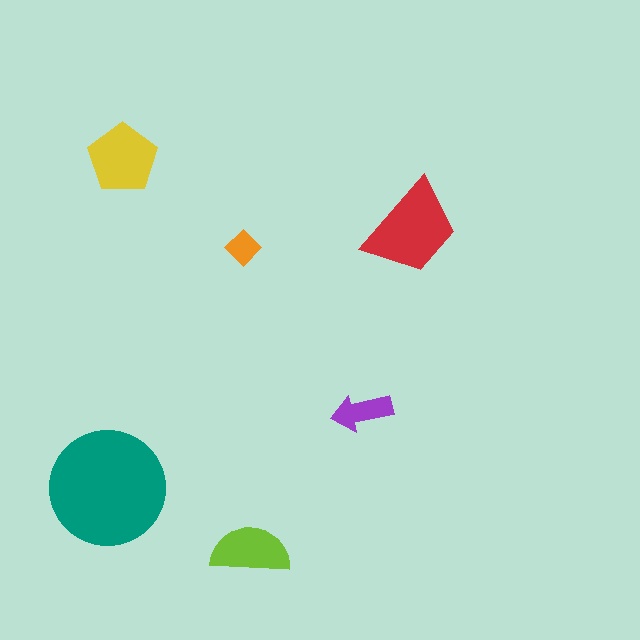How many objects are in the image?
There are 6 objects in the image.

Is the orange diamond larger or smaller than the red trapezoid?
Smaller.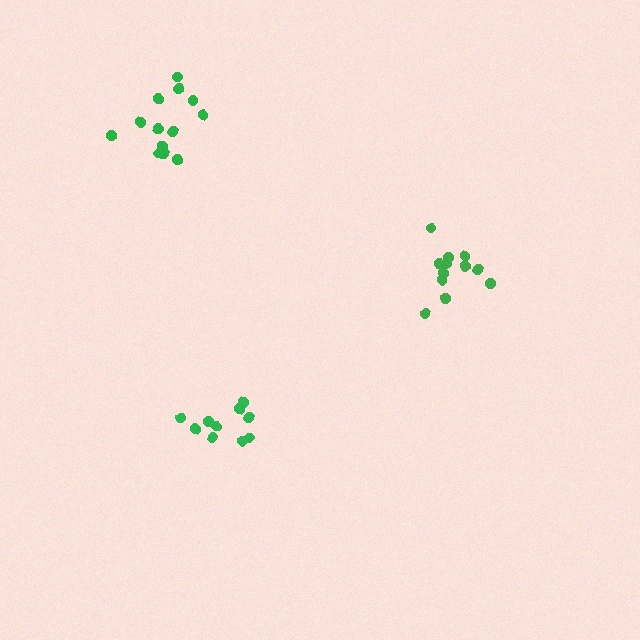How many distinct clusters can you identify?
There are 3 distinct clusters.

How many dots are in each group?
Group 1: 11 dots, Group 2: 12 dots, Group 3: 13 dots (36 total).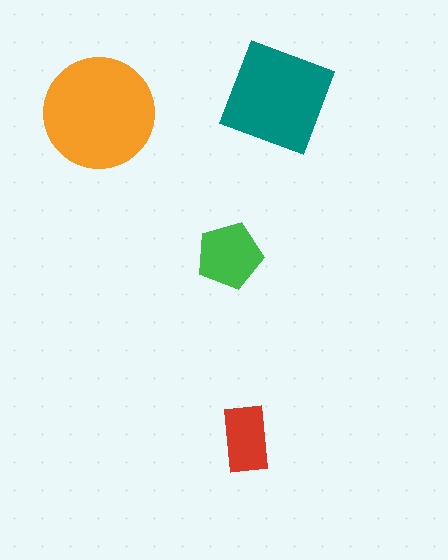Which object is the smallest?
The red rectangle.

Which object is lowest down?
The red rectangle is bottommost.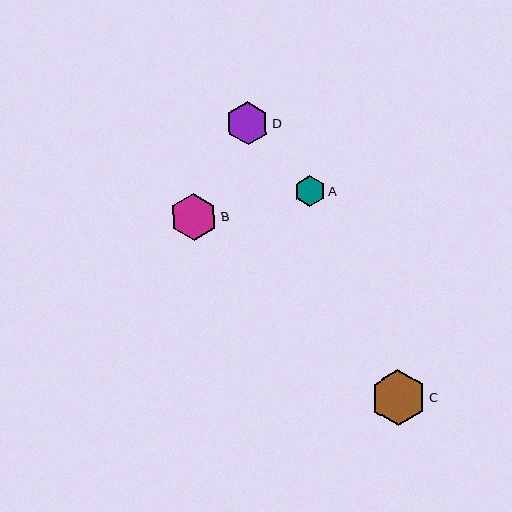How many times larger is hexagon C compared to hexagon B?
Hexagon C is approximately 1.2 times the size of hexagon B.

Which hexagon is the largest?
Hexagon C is the largest with a size of approximately 56 pixels.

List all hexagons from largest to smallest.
From largest to smallest: C, B, D, A.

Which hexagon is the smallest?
Hexagon A is the smallest with a size of approximately 31 pixels.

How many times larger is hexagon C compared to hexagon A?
Hexagon C is approximately 1.8 times the size of hexagon A.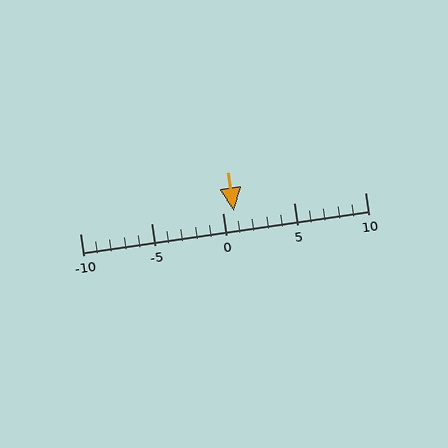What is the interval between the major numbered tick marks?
The major tick marks are spaced 5 units apart.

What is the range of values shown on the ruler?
The ruler shows values from -10 to 10.